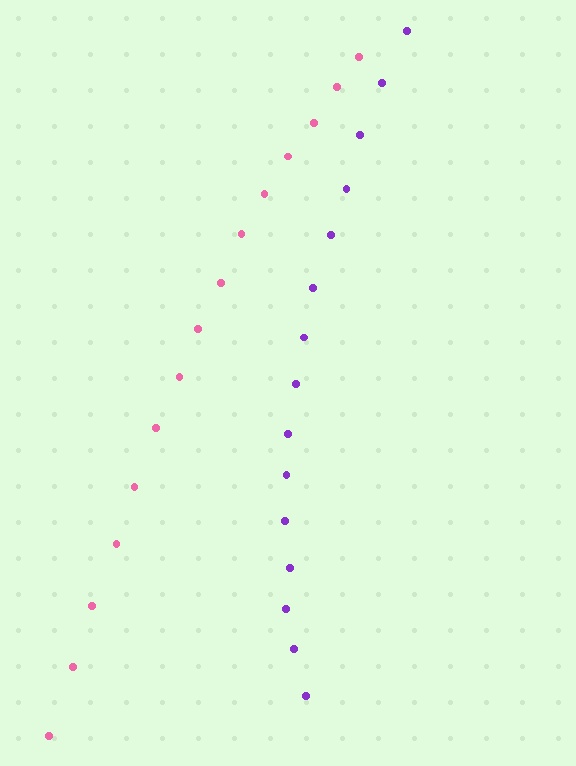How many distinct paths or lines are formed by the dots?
There are 2 distinct paths.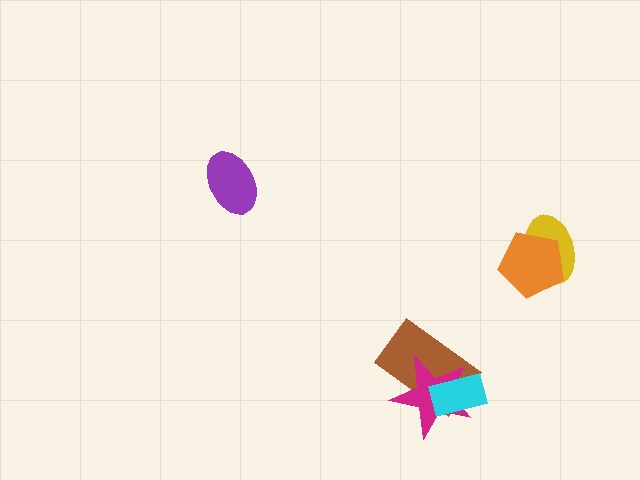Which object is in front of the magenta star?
The cyan rectangle is in front of the magenta star.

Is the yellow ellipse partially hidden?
Yes, it is partially covered by another shape.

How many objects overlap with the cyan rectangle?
2 objects overlap with the cyan rectangle.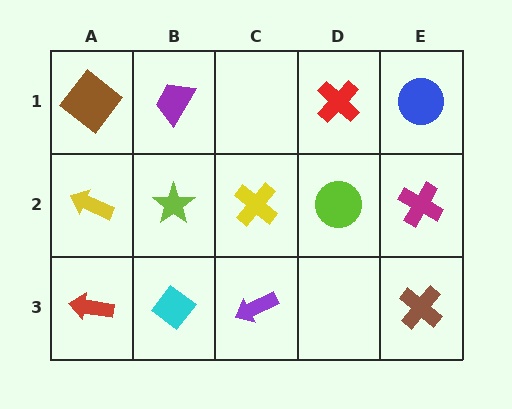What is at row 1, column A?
A brown diamond.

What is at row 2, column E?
A magenta cross.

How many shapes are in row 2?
5 shapes.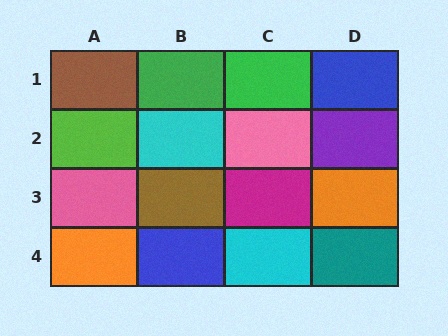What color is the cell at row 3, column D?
Orange.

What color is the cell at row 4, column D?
Teal.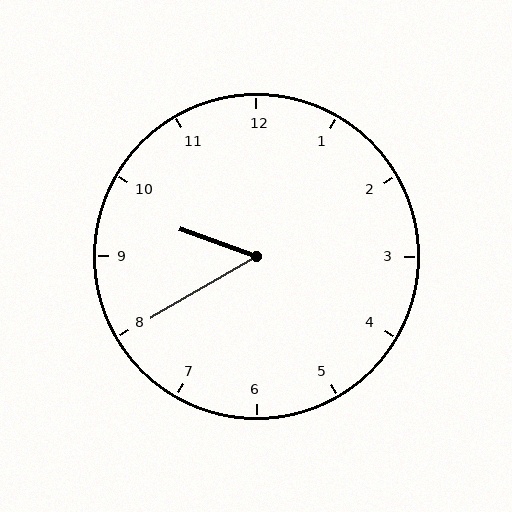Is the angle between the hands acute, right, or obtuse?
It is acute.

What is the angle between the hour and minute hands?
Approximately 50 degrees.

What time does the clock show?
9:40.